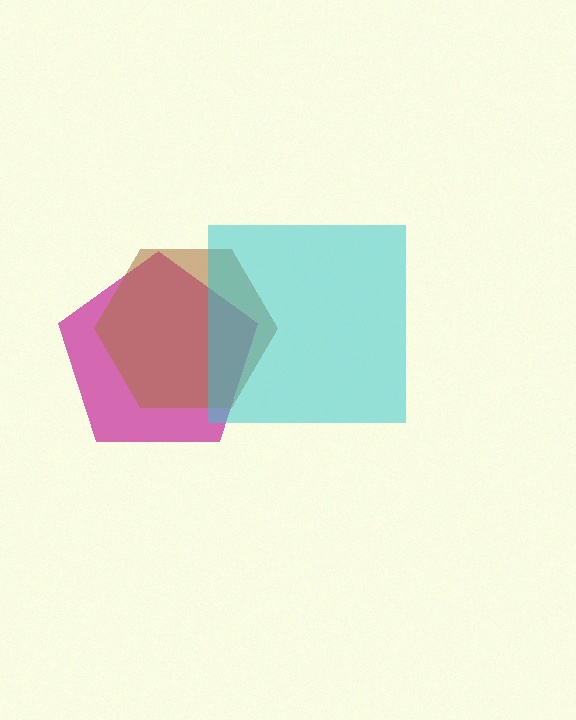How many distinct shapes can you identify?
There are 3 distinct shapes: a magenta pentagon, a brown hexagon, a cyan square.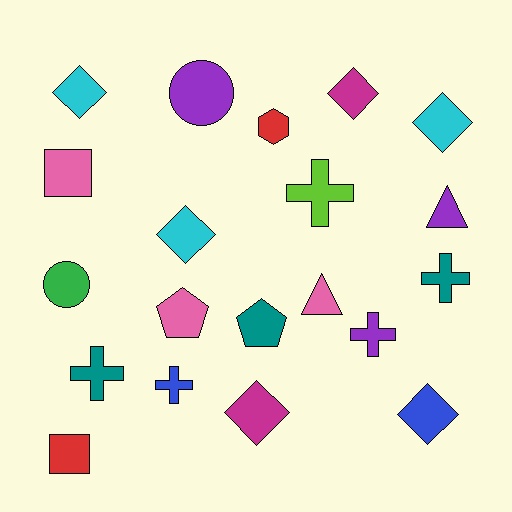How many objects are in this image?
There are 20 objects.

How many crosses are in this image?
There are 5 crosses.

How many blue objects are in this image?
There are 2 blue objects.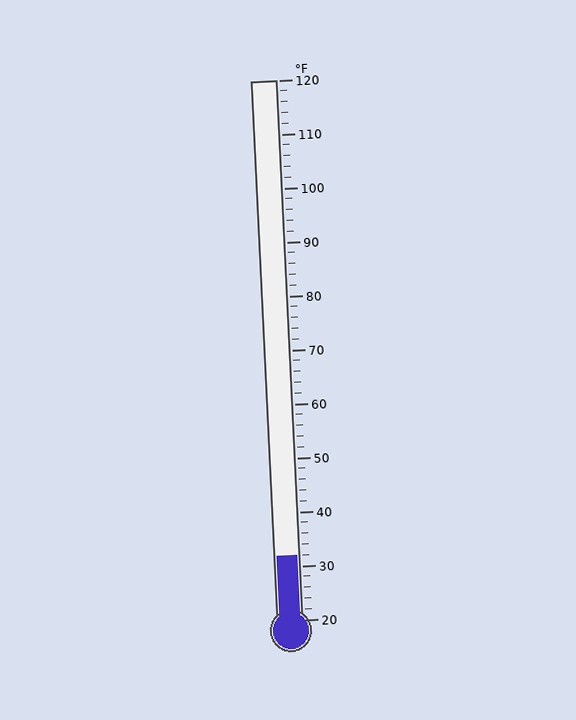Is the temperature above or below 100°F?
The temperature is below 100°F.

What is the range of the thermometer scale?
The thermometer scale ranges from 20°F to 120°F.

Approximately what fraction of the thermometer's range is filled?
The thermometer is filled to approximately 10% of its range.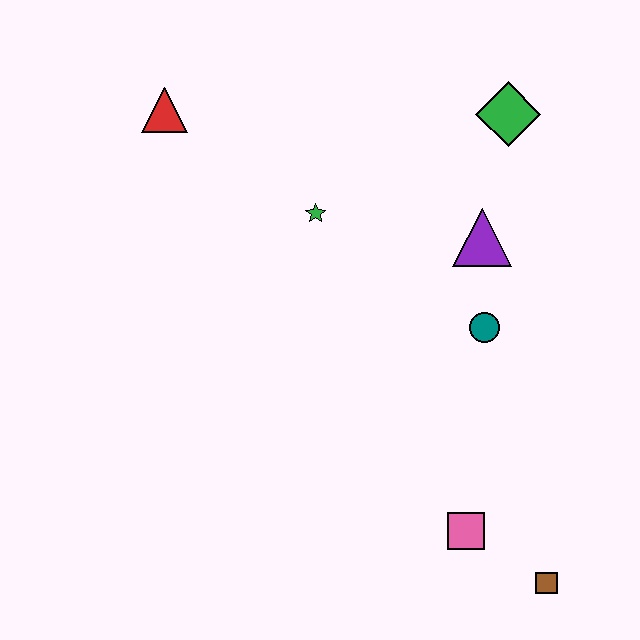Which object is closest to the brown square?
The pink square is closest to the brown square.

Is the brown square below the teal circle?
Yes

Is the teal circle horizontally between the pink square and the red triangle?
No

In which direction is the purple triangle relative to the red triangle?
The purple triangle is to the right of the red triangle.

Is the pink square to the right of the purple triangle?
No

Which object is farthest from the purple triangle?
The brown square is farthest from the purple triangle.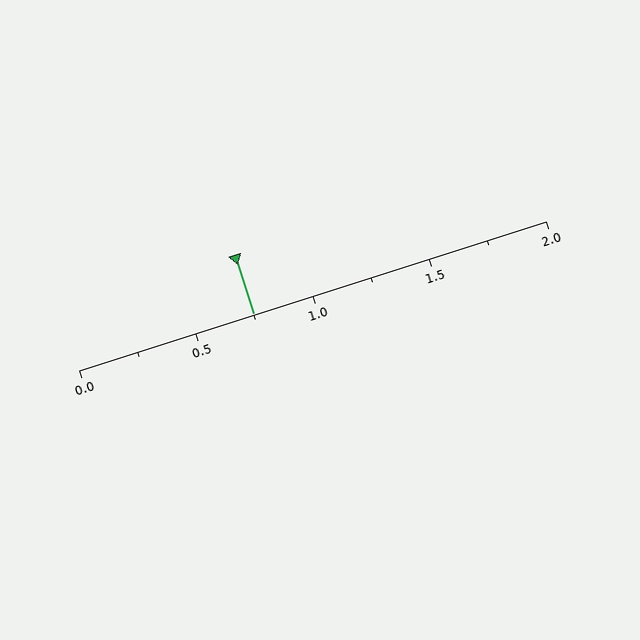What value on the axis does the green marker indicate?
The marker indicates approximately 0.75.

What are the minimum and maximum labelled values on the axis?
The axis runs from 0.0 to 2.0.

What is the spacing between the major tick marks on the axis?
The major ticks are spaced 0.5 apart.